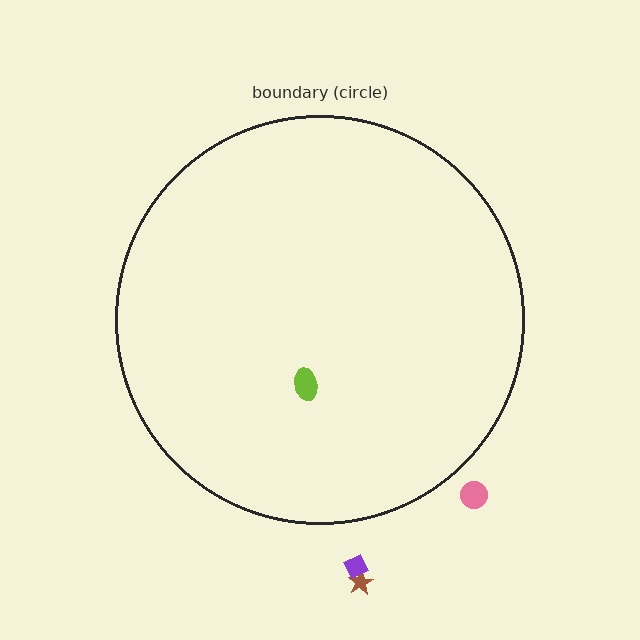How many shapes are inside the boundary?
1 inside, 3 outside.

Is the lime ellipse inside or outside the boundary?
Inside.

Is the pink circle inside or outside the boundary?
Outside.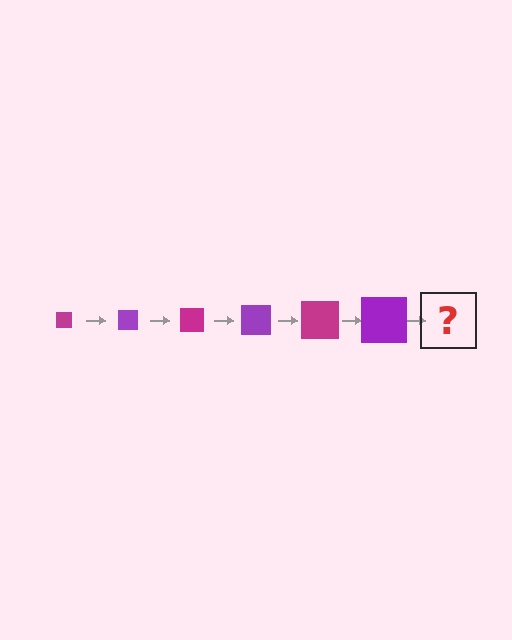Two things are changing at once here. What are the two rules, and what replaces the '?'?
The two rules are that the square grows larger each step and the color cycles through magenta and purple. The '?' should be a magenta square, larger than the previous one.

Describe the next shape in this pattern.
It should be a magenta square, larger than the previous one.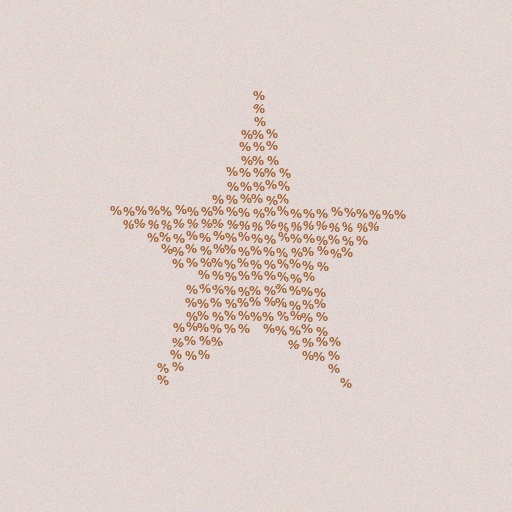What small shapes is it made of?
It is made of small percent signs.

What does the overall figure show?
The overall figure shows a star.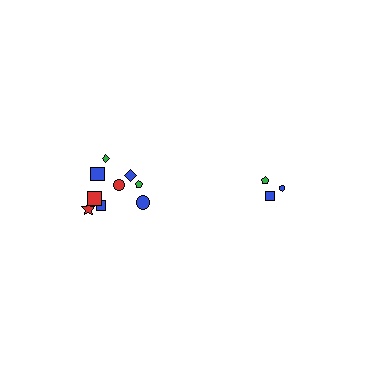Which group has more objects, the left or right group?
The left group.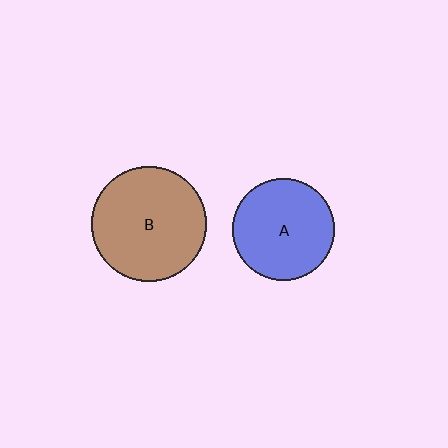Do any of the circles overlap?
No, none of the circles overlap.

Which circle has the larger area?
Circle B (brown).